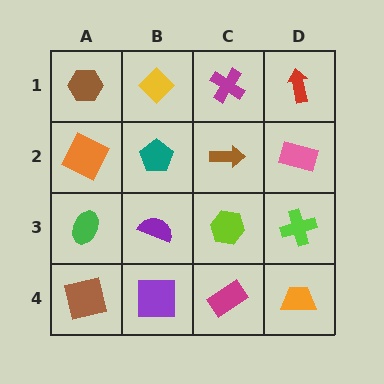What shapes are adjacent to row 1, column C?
A brown arrow (row 2, column C), a yellow diamond (row 1, column B), a red arrow (row 1, column D).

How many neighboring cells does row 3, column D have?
3.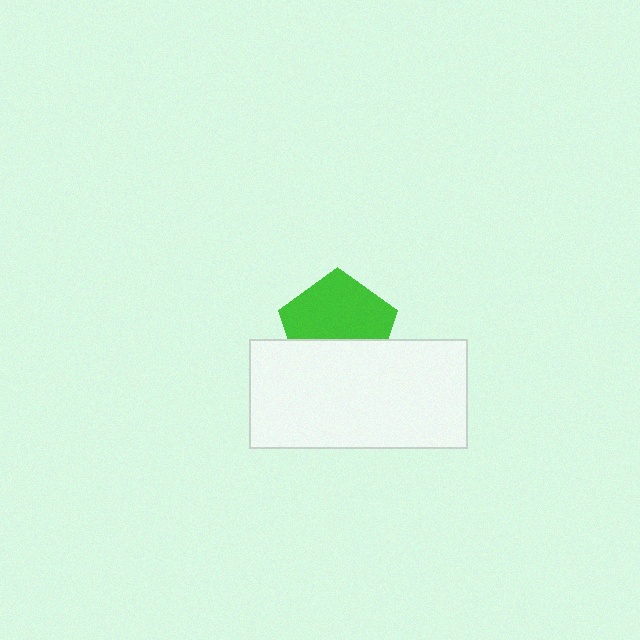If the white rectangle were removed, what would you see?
You would see the complete green pentagon.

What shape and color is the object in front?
The object in front is a white rectangle.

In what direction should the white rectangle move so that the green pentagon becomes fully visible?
The white rectangle should move down. That is the shortest direction to clear the overlap and leave the green pentagon fully visible.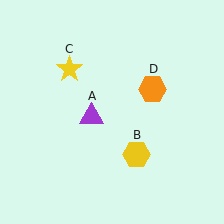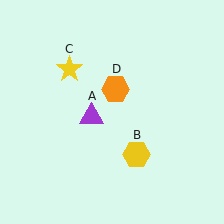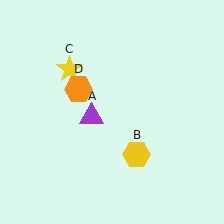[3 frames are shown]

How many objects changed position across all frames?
1 object changed position: orange hexagon (object D).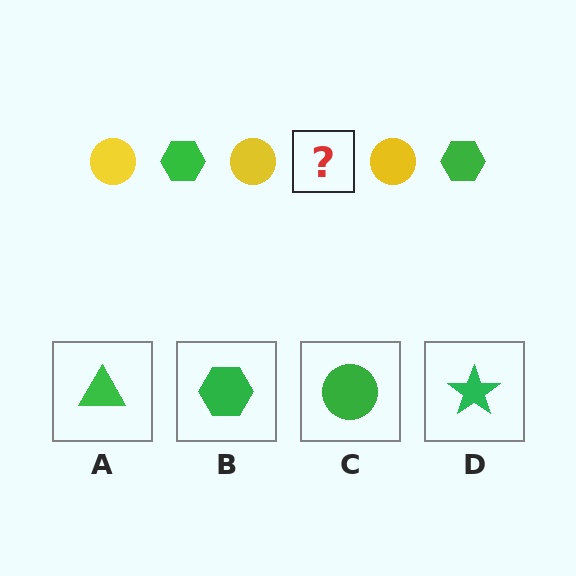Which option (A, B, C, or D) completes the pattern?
B.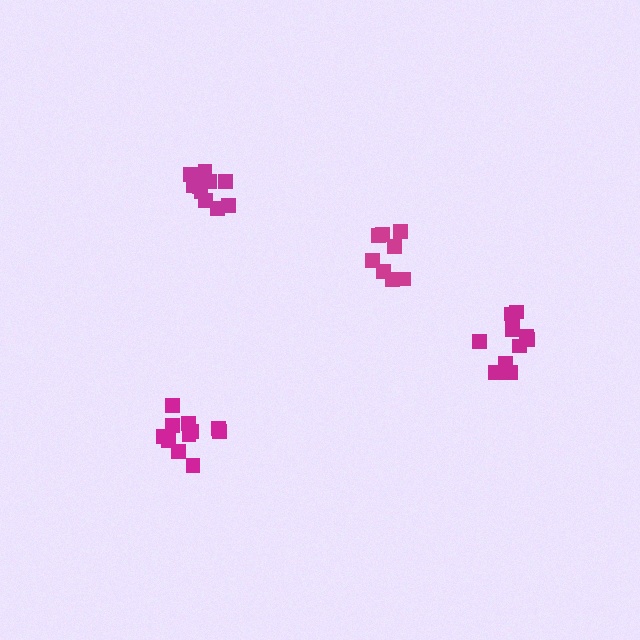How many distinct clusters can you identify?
There are 4 distinct clusters.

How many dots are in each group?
Group 1: 11 dots, Group 2: 11 dots, Group 3: 10 dots, Group 4: 8 dots (40 total).